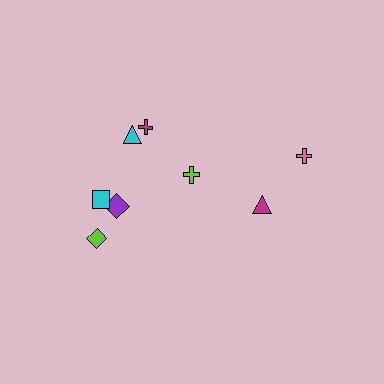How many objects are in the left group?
There are 5 objects.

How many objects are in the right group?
There are 3 objects.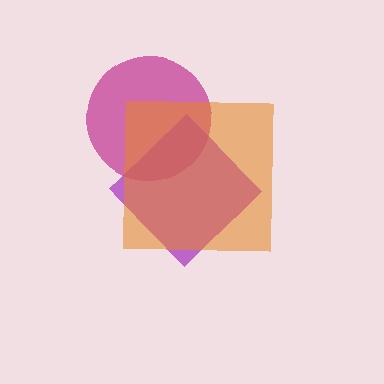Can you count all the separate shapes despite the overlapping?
Yes, there are 3 separate shapes.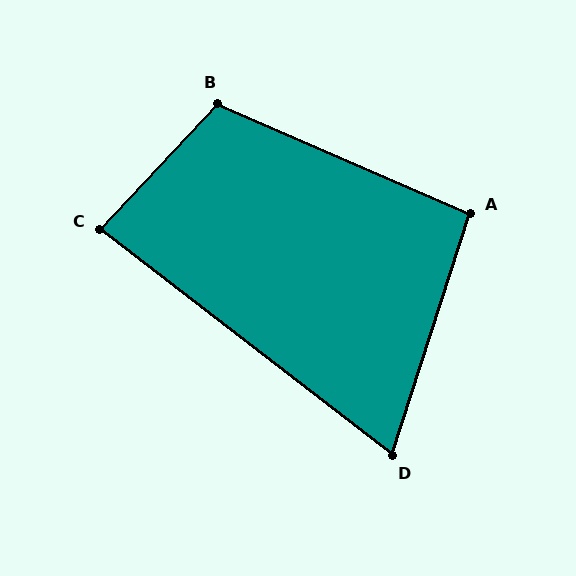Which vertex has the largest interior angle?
B, at approximately 110 degrees.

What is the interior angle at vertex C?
Approximately 84 degrees (acute).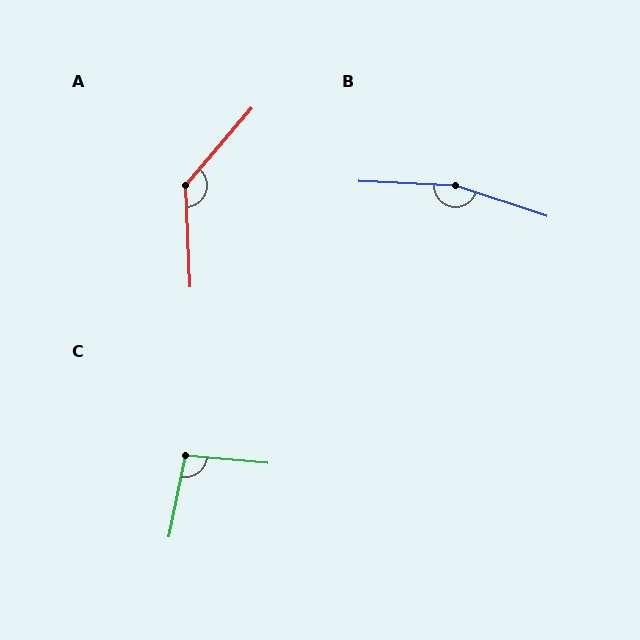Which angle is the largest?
B, at approximately 165 degrees.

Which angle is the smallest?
C, at approximately 96 degrees.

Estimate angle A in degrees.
Approximately 137 degrees.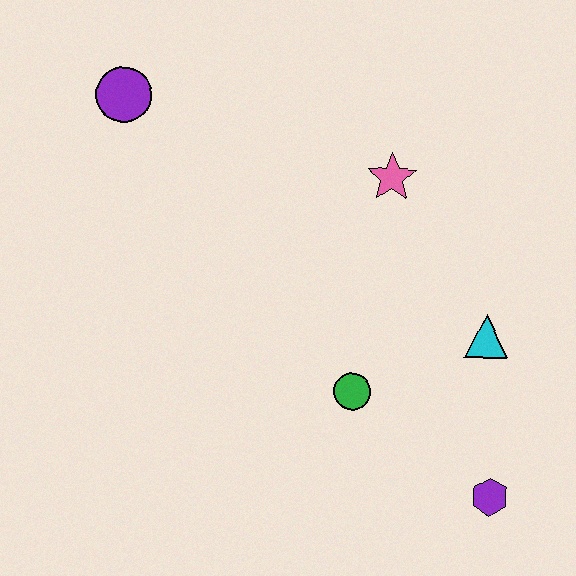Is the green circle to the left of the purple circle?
No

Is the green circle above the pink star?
No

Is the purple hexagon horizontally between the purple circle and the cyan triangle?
No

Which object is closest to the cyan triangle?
The green circle is closest to the cyan triangle.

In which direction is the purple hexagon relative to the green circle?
The purple hexagon is to the right of the green circle.